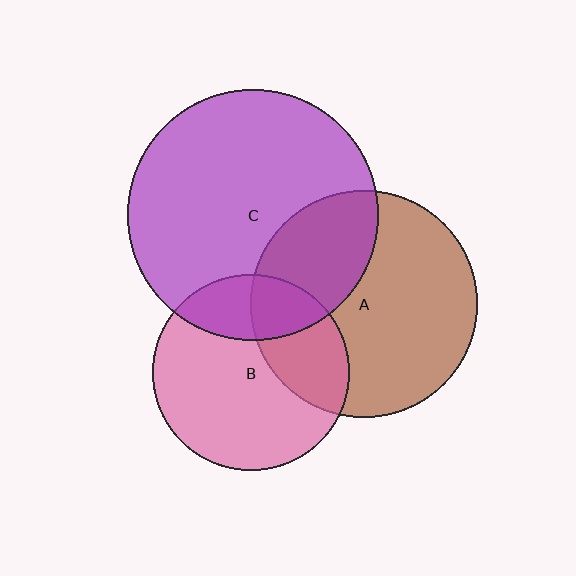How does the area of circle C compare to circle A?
Approximately 1.2 times.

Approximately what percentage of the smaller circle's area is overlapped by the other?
Approximately 25%.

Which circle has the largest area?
Circle C (purple).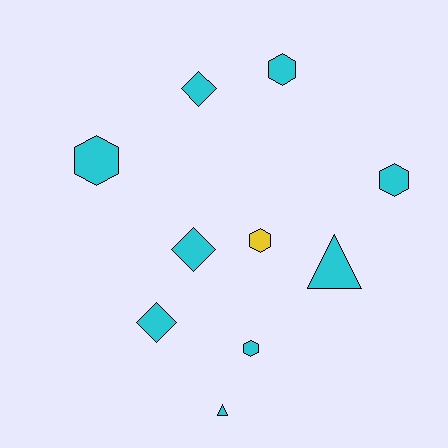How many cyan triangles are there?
There are 2 cyan triangles.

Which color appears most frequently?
Cyan, with 9 objects.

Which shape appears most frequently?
Hexagon, with 5 objects.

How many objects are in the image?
There are 10 objects.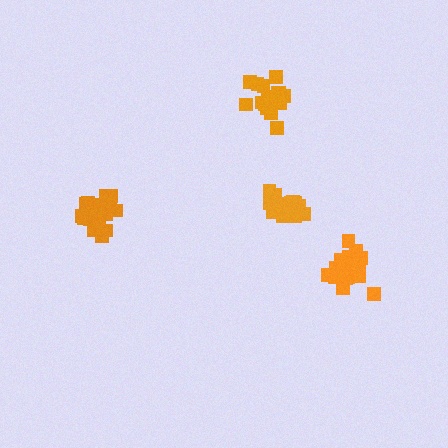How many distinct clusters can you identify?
There are 4 distinct clusters.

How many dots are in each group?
Group 1: 20 dots, Group 2: 20 dots, Group 3: 21 dots, Group 4: 16 dots (77 total).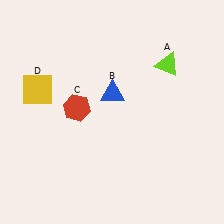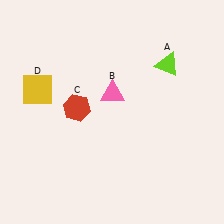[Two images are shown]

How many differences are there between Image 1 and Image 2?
There is 1 difference between the two images.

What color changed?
The triangle (B) changed from blue in Image 1 to pink in Image 2.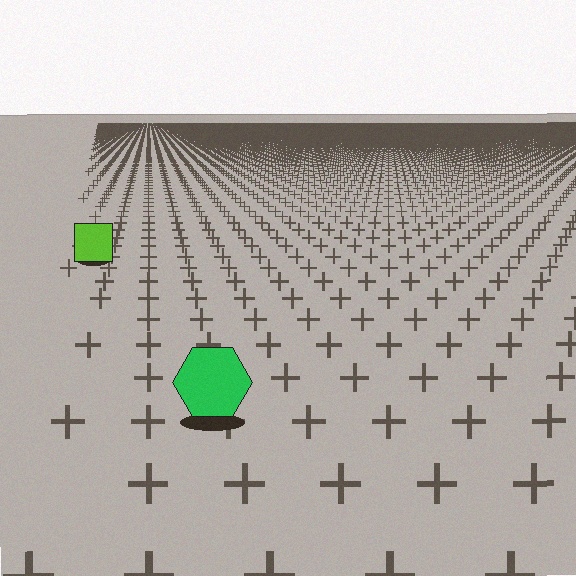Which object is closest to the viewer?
The green hexagon is closest. The texture marks near it are larger and more spread out.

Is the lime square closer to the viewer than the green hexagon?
No. The green hexagon is closer — you can tell from the texture gradient: the ground texture is coarser near it.